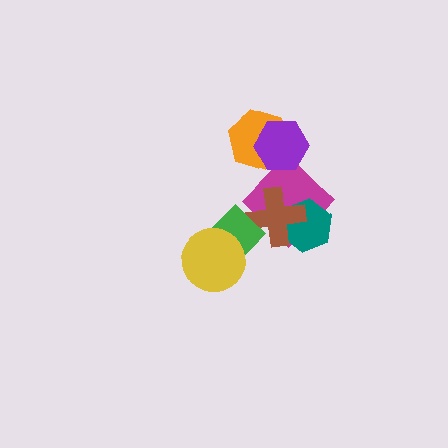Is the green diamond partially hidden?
Yes, it is partially covered by another shape.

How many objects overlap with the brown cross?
3 objects overlap with the brown cross.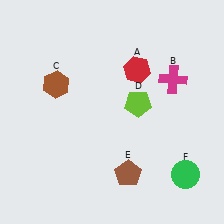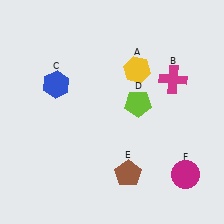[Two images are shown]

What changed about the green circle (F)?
In Image 1, F is green. In Image 2, it changed to magenta.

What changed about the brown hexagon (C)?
In Image 1, C is brown. In Image 2, it changed to blue.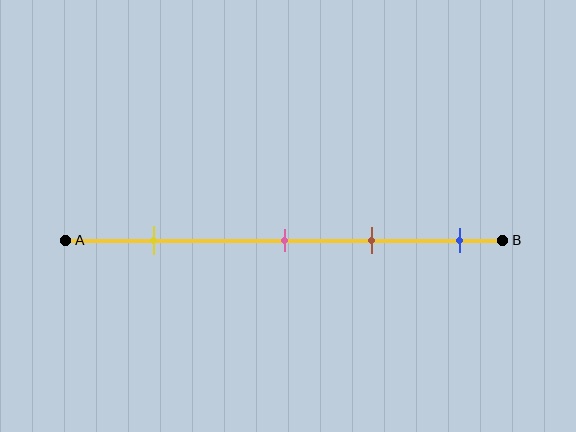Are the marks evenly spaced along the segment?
No, the marks are not evenly spaced.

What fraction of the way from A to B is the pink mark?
The pink mark is approximately 50% (0.5) of the way from A to B.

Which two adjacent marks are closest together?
The pink and brown marks are the closest adjacent pair.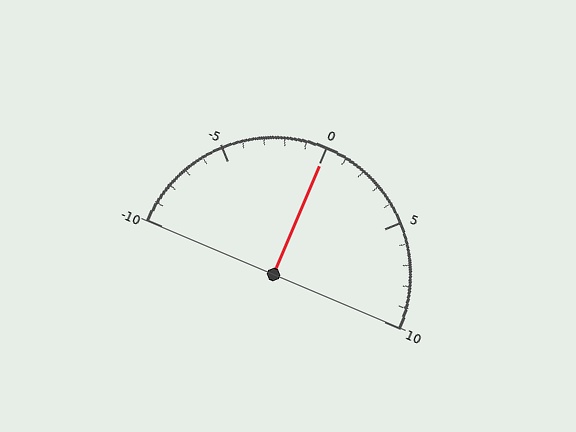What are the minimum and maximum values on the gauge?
The gauge ranges from -10 to 10.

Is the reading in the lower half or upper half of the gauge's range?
The reading is in the upper half of the range (-10 to 10).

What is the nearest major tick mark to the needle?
The nearest major tick mark is 0.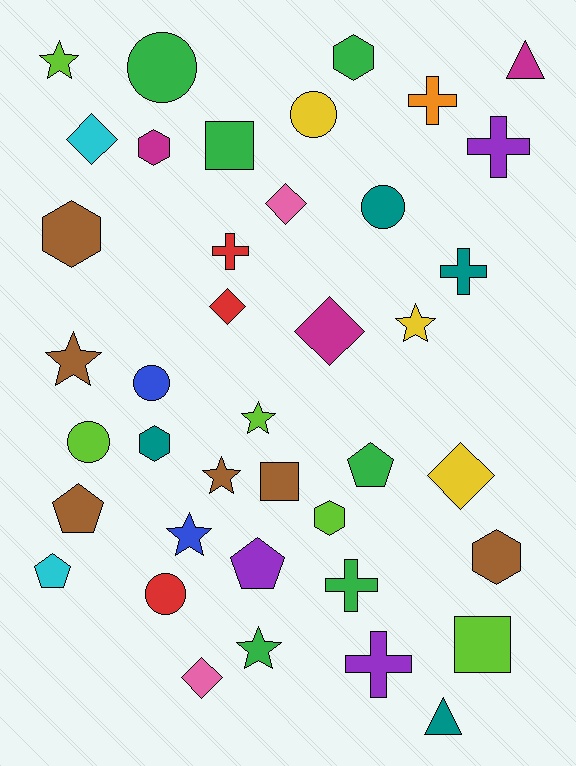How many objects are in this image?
There are 40 objects.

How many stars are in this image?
There are 7 stars.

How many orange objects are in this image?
There is 1 orange object.